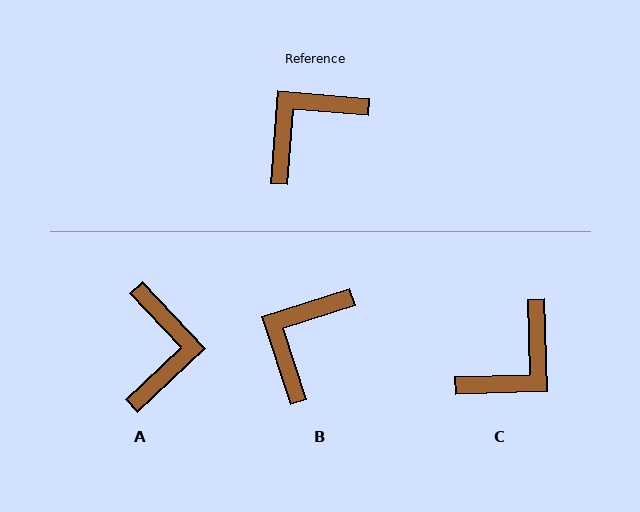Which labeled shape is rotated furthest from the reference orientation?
C, about 174 degrees away.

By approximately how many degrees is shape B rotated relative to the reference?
Approximately 22 degrees counter-clockwise.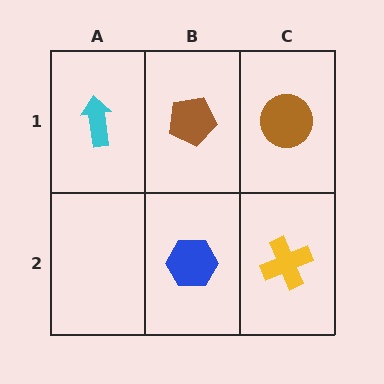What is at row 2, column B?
A blue hexagon.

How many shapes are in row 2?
2 shapes.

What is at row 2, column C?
A yellow cross.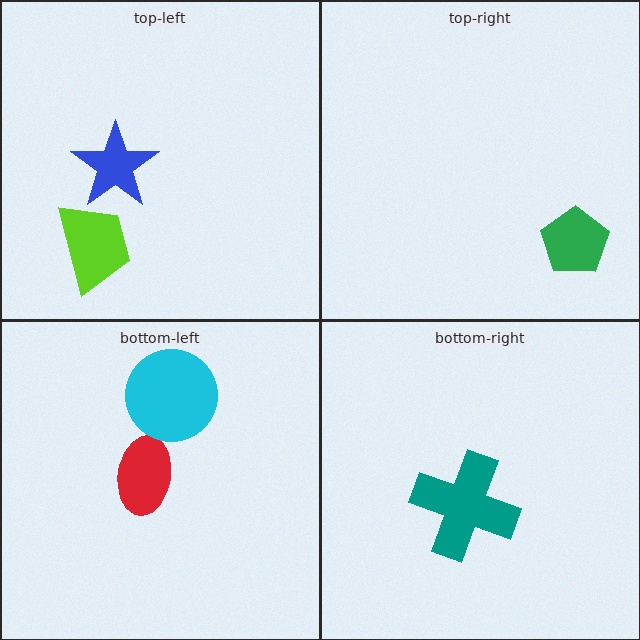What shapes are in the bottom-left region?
The red ellipse, the cyan circle.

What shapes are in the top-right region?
The green pentagon.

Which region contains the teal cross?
The bottom-right region.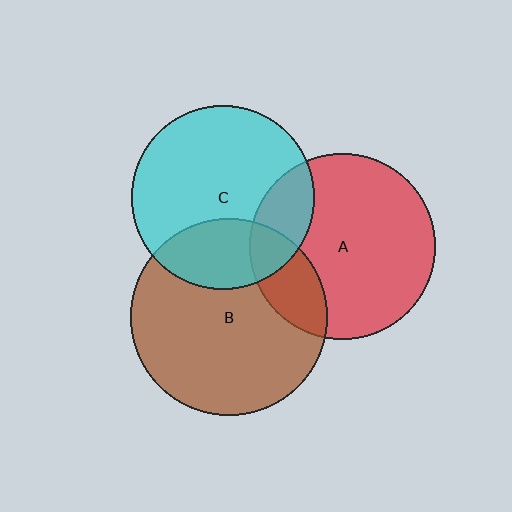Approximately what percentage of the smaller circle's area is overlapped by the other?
Approximately 20%.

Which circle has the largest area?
Circle B (brown).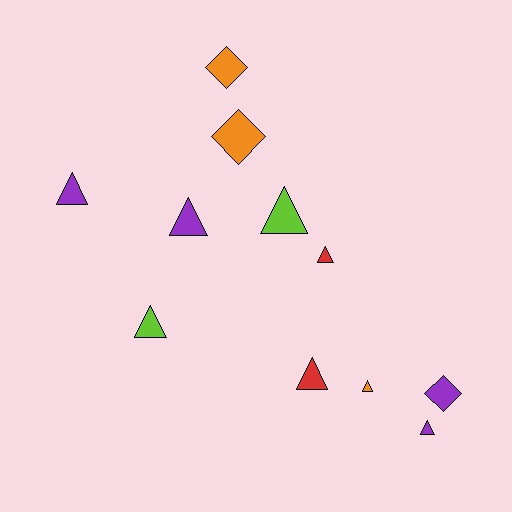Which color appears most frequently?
Purple, with 4 objects.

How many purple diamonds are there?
There is 1 purple diamond.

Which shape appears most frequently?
Triangle, with 8 objects.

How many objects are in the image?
There are 11 objects.